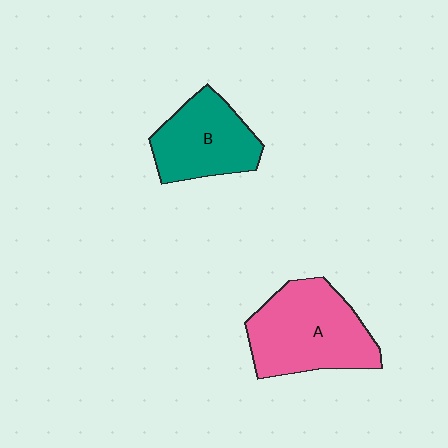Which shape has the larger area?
Shape A (pink).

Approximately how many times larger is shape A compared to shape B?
Approximately 1.3 times.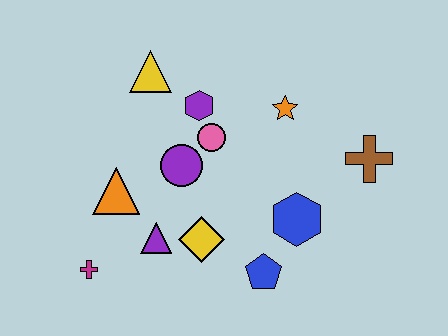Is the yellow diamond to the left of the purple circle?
No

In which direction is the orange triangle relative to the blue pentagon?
The orange triangle is to the left of the blue pentagon.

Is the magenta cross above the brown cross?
No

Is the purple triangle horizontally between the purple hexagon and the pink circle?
No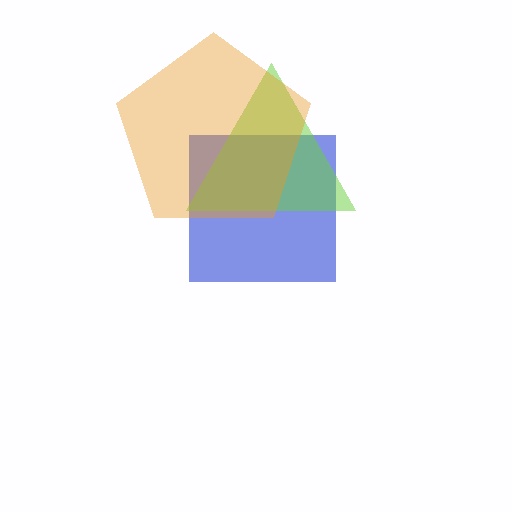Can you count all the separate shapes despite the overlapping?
Yes, there are 3 separate shapes.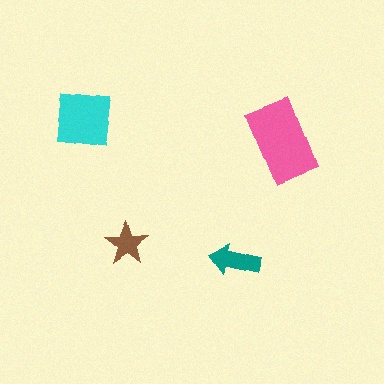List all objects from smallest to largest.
The brown star, the teal arrow, the cyan square, the pink rectangle.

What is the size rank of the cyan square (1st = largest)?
2nd.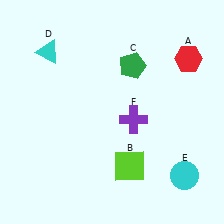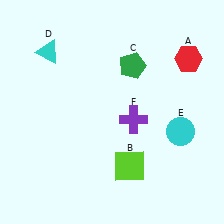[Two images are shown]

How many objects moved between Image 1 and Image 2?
1 object moved between the two images.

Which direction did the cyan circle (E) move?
The cyan circle (E) moved up.